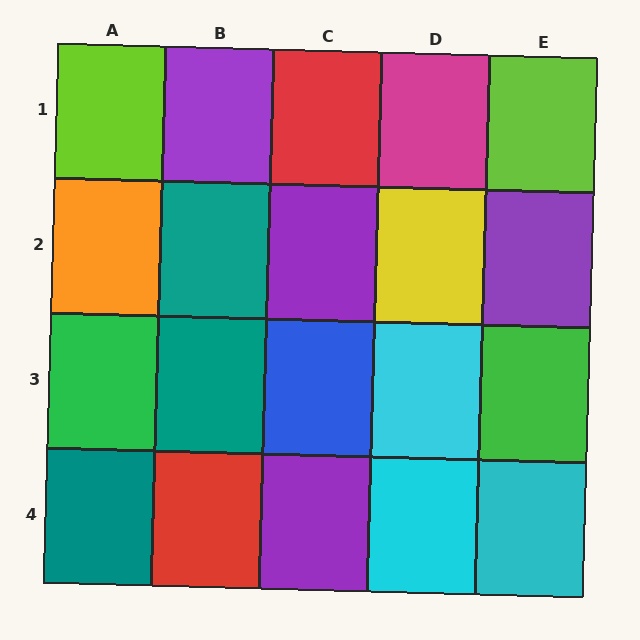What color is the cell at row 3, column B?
Teal.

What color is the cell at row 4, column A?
Teal.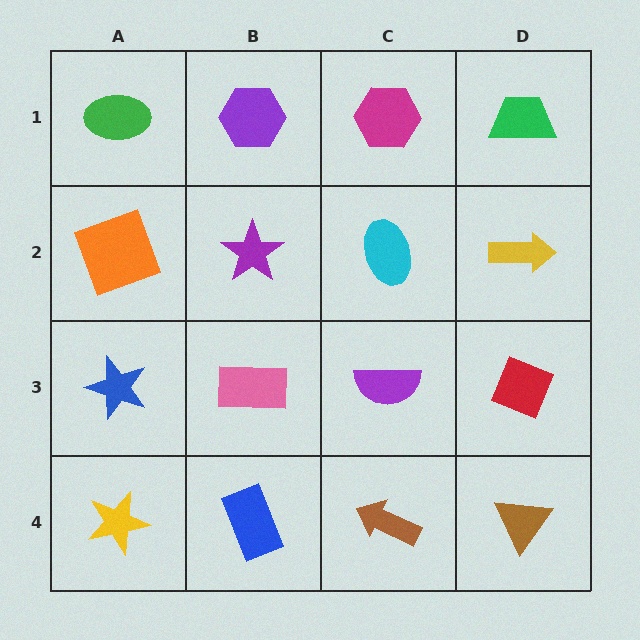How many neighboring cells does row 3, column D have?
3.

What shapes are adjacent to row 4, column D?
A red diamond (row 3, column D), a brown arrow (row 4, column C).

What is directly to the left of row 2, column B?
An orange square.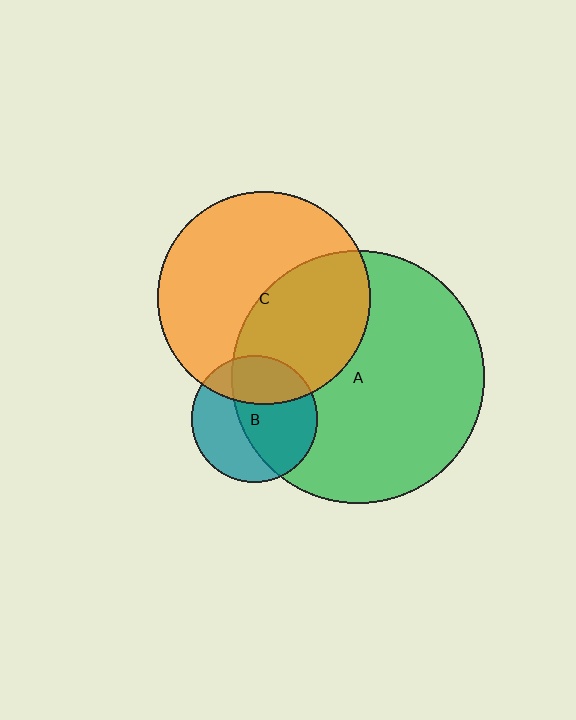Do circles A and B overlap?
Yes.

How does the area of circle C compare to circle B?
Approximately 2.8 times.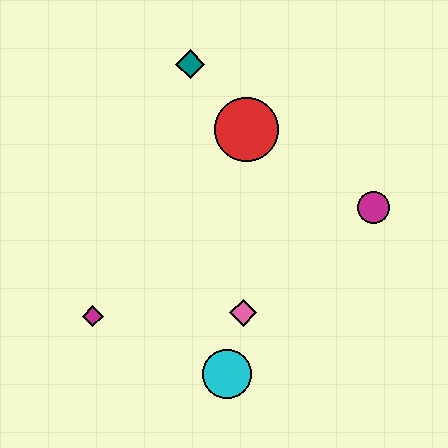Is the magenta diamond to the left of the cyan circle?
Yes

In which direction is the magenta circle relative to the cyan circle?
The magenta circle is above the cyan circle.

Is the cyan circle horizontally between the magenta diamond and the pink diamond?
Yes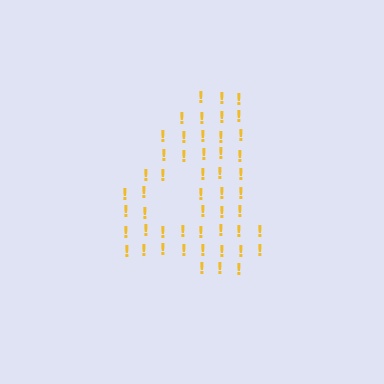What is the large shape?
The large shape is the digit 4.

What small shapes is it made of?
It is made of small exclamation marks.